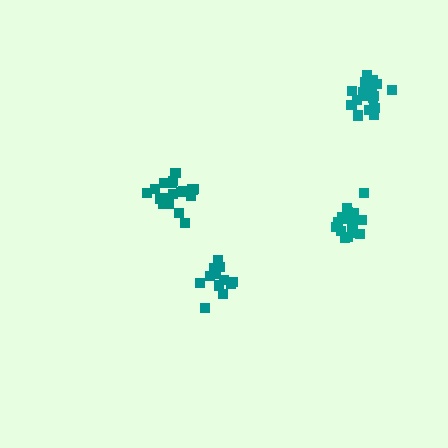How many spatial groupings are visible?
There are 4 spatial groupings.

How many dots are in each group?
Group 1: 14 dots, Group 2: 19 dots, Group 3: 20 dots, Group 4: 19 dots (72 total).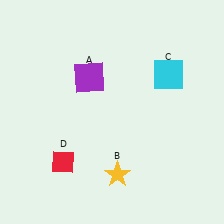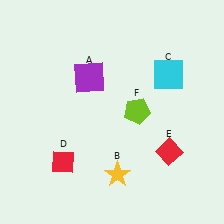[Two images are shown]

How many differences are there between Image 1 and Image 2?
There are 2 differences between the two images.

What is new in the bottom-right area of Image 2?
A red diamond (E) was added in the bottom-right area of Image 2.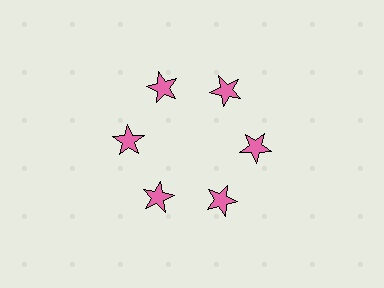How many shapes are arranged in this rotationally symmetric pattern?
There are 6 shapes, arranged in 6 groups of 1.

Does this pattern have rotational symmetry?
Yes, this pattern has 6-fold rotational symmetry. It looks the same after rotating 60 degrees around the center.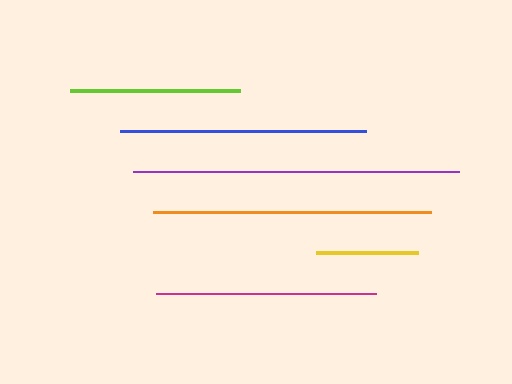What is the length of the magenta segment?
The magenta segment is approximately 220 pixels long.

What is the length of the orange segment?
The orange segment is approximately 279 pixels long.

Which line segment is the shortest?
The yellow line is the shortest at approximately 102 pixels.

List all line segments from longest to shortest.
From longest to shortest: purple, orange, blue, magenta, lime, yellow.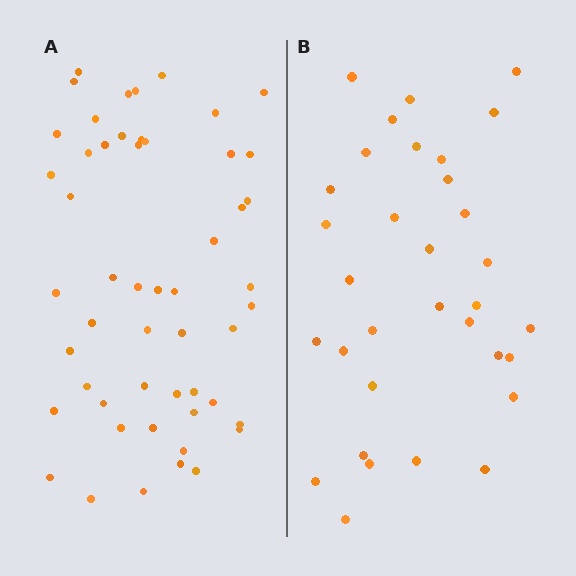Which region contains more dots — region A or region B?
Region A (the left region) has more dots.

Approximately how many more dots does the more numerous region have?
Region A has approximately 20 more dots than region B.